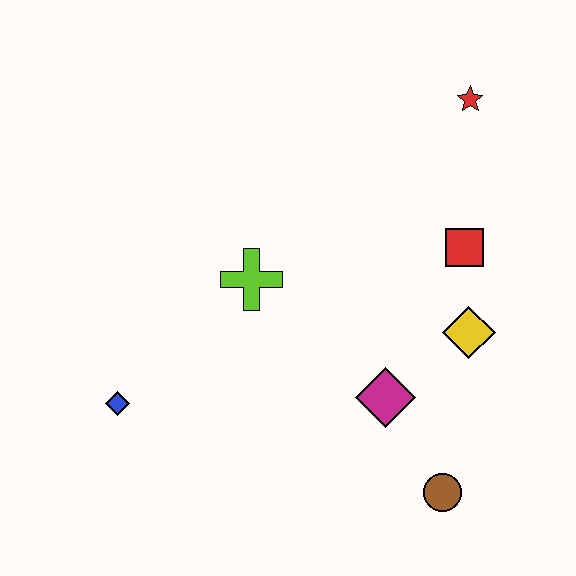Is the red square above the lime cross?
Yes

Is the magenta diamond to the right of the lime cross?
Yes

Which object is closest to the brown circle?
The magenta diamond is closest to the brown circle.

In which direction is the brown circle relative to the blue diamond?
The brown circle is to the right of the blue diamond.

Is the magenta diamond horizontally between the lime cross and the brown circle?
Yes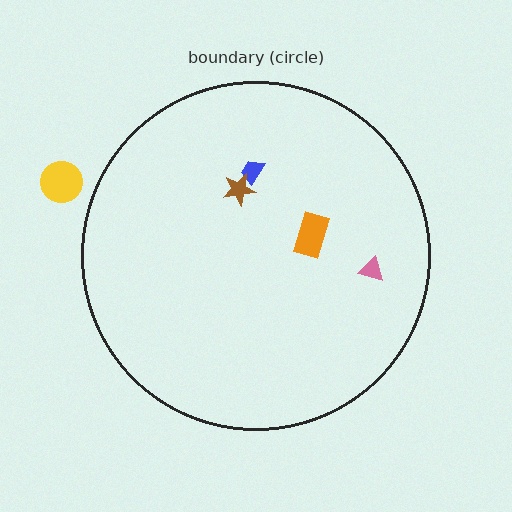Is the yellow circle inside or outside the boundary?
Outside.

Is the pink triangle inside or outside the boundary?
Inside.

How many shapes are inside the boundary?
4 inside, 1 outside.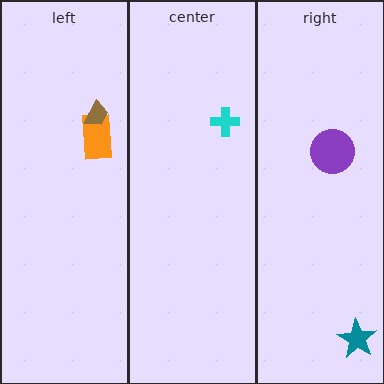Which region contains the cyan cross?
The center region.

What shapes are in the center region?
The cyan cross.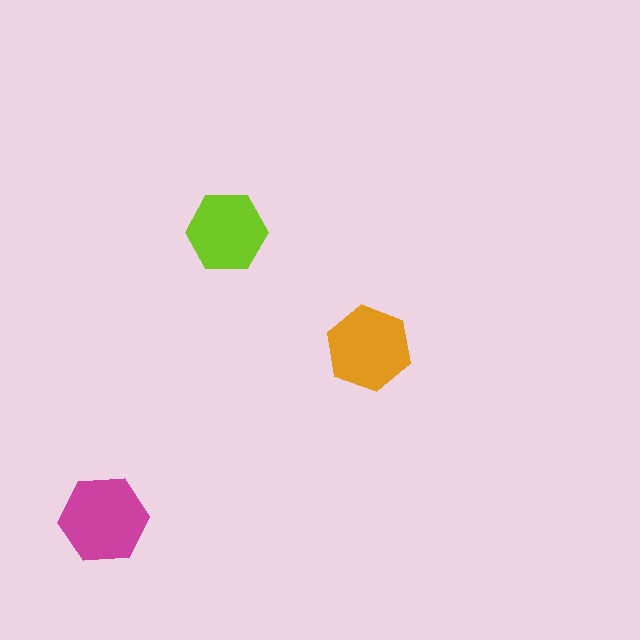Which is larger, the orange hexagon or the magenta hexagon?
The magenta one.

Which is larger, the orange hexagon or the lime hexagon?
The orange one.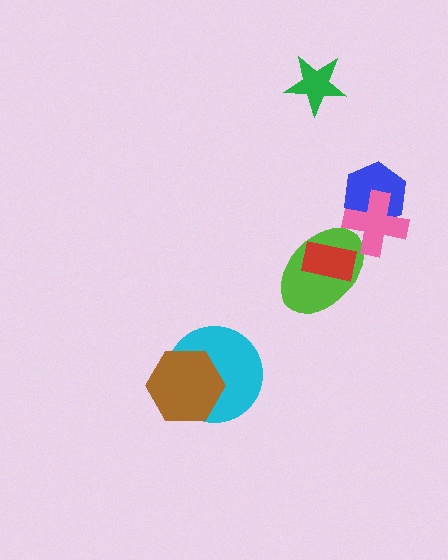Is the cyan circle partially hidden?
Yes, it is partially covered by another shape.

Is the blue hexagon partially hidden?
Yes, it is partially covered by another shape.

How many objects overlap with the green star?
0 objects overlap with the green star.